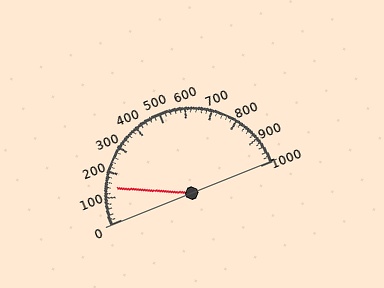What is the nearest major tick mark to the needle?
The nearest major tick mark is 100.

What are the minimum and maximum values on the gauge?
The gauge ranges from 0 to 1000.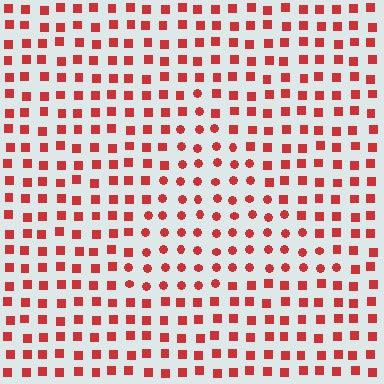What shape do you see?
I see a triangle.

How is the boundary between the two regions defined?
The boundary is defined by a change in element shape: circles inside vs. squares outside. All elements share the same color and spacing.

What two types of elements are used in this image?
The image uses circles inside the triangle region and squares outside it.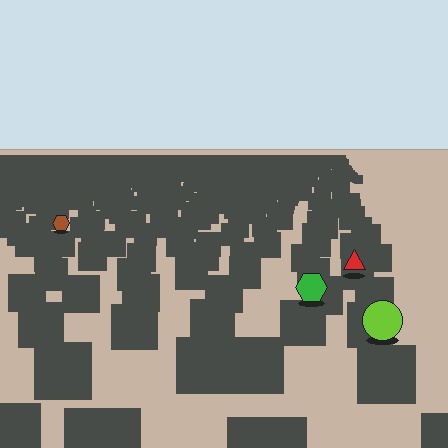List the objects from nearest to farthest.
From nearest to farthest: the lime circle, the green hexagon, the red triangle, the brown hexagon.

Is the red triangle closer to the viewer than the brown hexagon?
Yes. The red triangle is closer — you can tell from the texture gradient: the ground texture is coarser near it.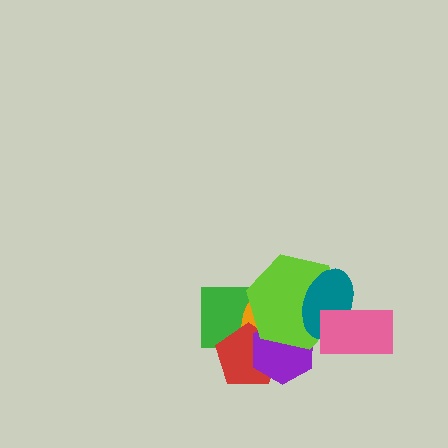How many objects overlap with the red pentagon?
4 objects overlap with the red pentagon.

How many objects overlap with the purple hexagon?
3 objects overlap with the purple hexagon.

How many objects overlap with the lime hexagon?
6 objects overlap with the lime hexagon.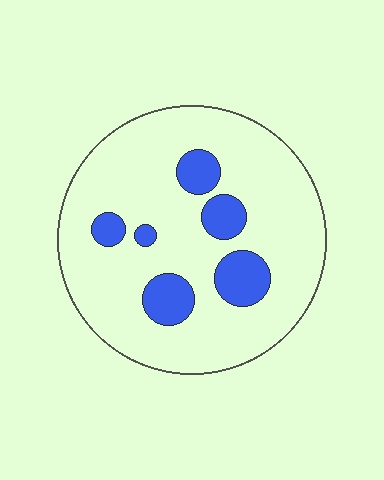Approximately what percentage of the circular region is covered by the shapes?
Approximately 15%.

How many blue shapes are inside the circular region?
6.